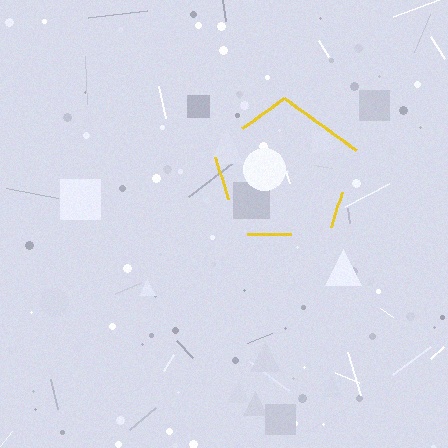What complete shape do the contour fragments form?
The contour fragments form a pentagon.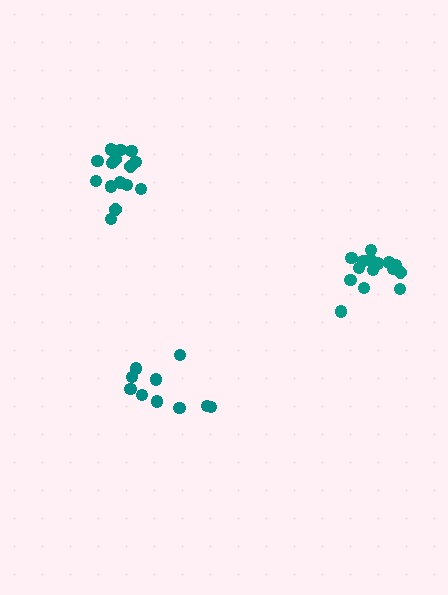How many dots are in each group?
Group 1: 15 dots, Group 2: 10 dots, Group 3: 16 dots (41 total).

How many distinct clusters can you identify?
There are 3 distinct clusters.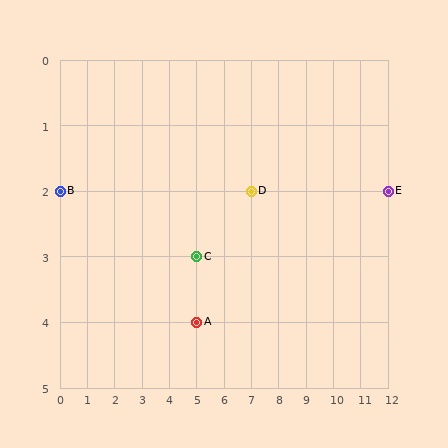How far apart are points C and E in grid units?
Points C and E are 7 columns and 1 row apart (about 7.1 grid units diagonally).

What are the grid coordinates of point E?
Point E is at grid coordinates (12, 2).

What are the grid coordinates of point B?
Point B is at grid coordinates (0, 2).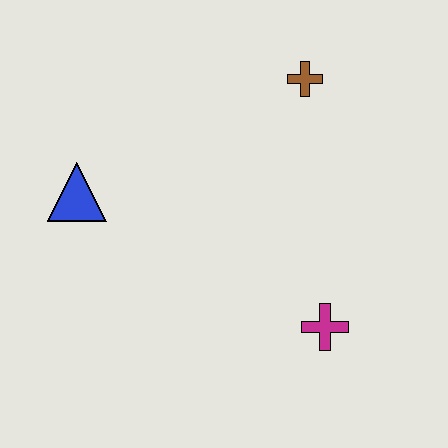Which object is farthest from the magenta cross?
The blue triangle is farthest from the magenta cross.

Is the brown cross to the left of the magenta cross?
Yes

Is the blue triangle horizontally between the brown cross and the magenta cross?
No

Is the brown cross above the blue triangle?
Yes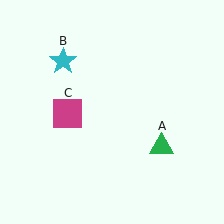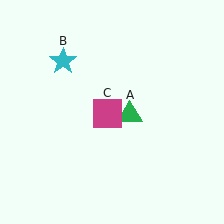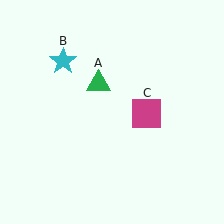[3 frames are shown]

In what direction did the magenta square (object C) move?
The magenta square (object C) moved right.